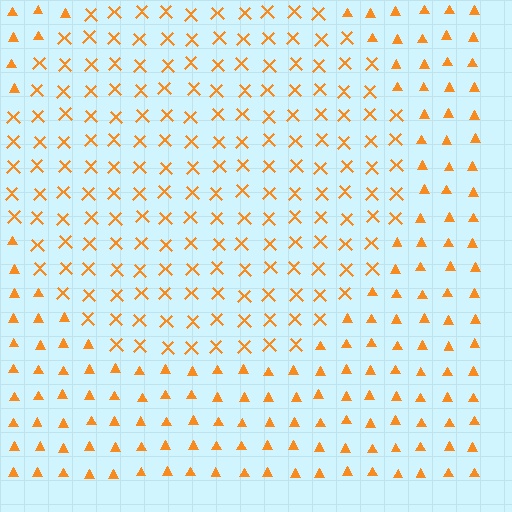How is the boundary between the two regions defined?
The boundary is defined by a change in element shape: X marks inside vs. triangles outside. All elements share the same color and spacing.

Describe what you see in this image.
The image is filled with small orange elements arranged in a uniform grid. A circle-shaped region contains X marks, while the surrounding area contains triangles. The boundary is defined purely by the change in element shape.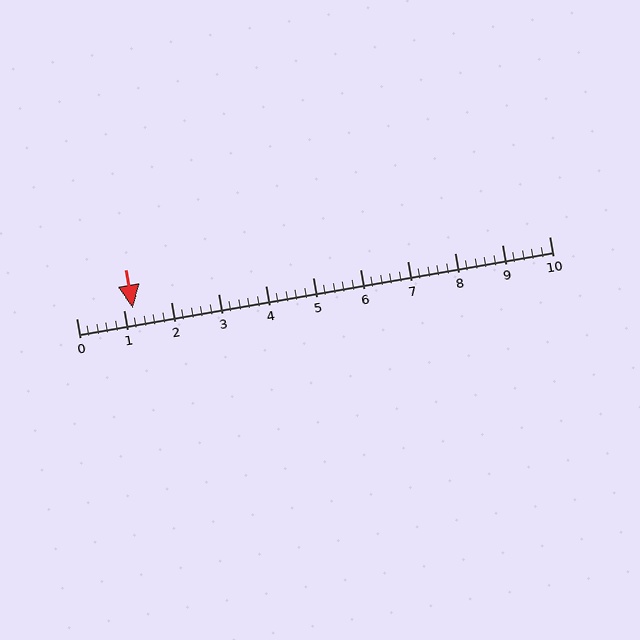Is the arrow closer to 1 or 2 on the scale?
The arrow is closer to 1.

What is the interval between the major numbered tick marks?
The major tick marks are spaced 1 units apart.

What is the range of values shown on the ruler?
The ruler shows values from 0 to 10.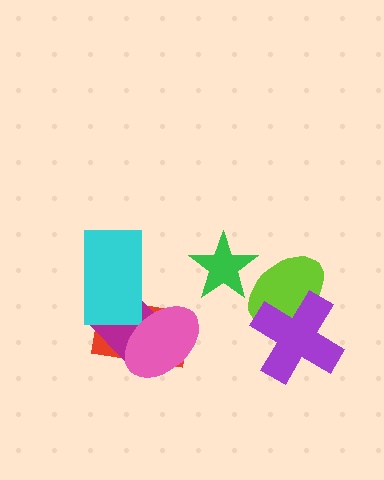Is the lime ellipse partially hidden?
Yes, it is partially covered by another shape.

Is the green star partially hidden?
Yes, it is partially covered by another shape.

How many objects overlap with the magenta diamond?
3 objects overlap with the magenta diamond.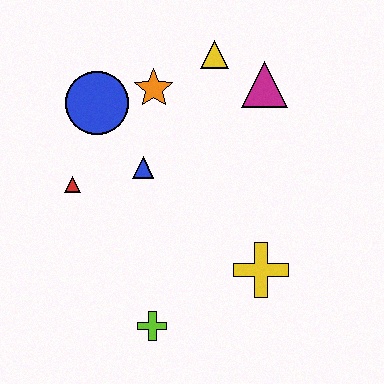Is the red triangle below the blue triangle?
Yes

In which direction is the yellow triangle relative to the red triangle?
The yellow triangle is to the right of the red triangle.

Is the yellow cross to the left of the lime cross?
No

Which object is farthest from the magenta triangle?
The lime cross is farthest from the magenta triangle.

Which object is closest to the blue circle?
The orange star is closest to the blue circle.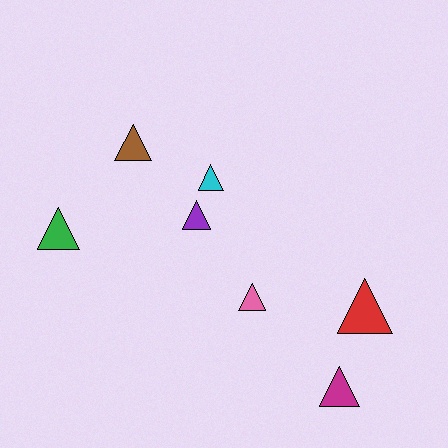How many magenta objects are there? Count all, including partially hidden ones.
There is 1 magenta object.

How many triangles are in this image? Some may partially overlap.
There are 7 triangles.